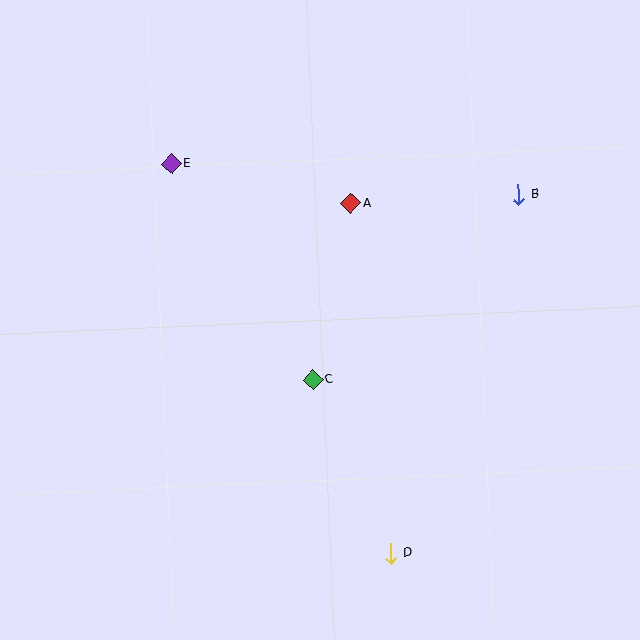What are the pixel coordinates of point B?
Point B is at (518, 194).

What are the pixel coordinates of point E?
Point E is at (171, 164).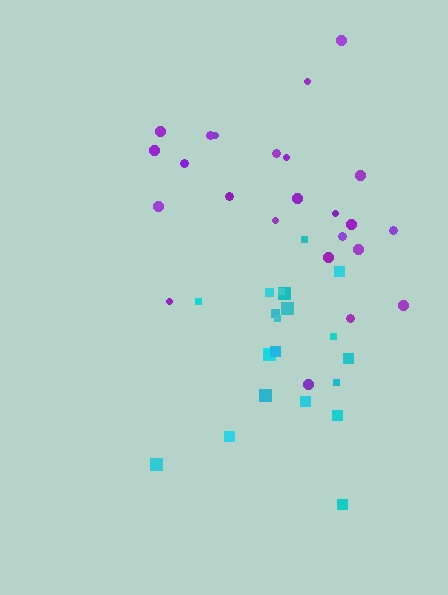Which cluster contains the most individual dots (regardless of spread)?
Purple (24).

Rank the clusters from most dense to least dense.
cyan, purple.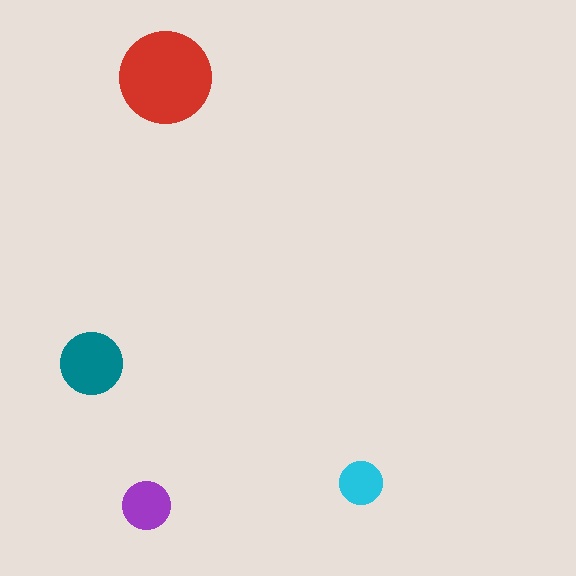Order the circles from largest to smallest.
the red one, the teal one, the purple one, the cyan one.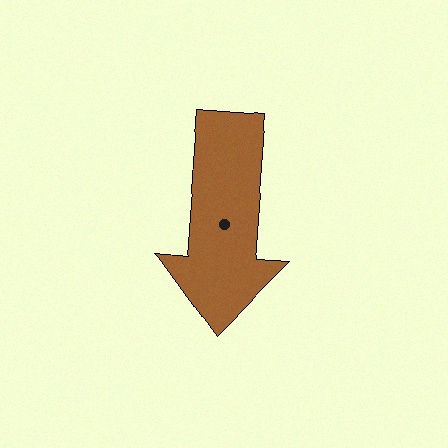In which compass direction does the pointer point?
South.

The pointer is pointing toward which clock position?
Roughly 6 o'clock.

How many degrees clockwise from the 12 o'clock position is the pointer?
Approximately 184 degrees.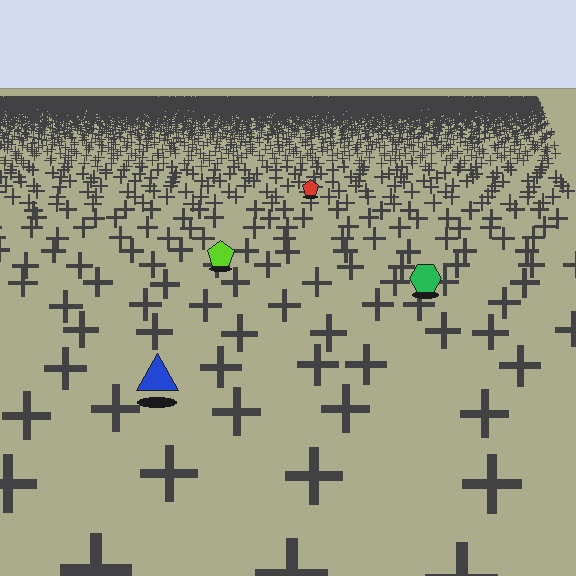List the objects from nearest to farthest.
From nearest to farthest: the blue triangle, the green hexagon, the lime pentagon, the red pentagon.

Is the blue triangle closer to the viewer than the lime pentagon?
Yes. The blue triangle is closer — you can tell from the texture gradient: the ground texture is coarser near it.